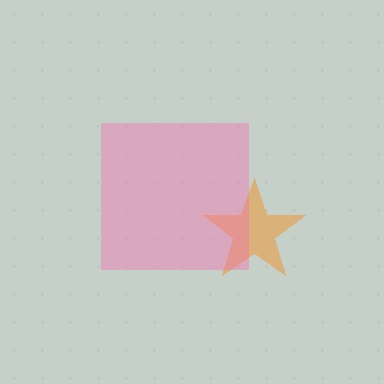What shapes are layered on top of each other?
The layered shapes are: an orange star, a pink square.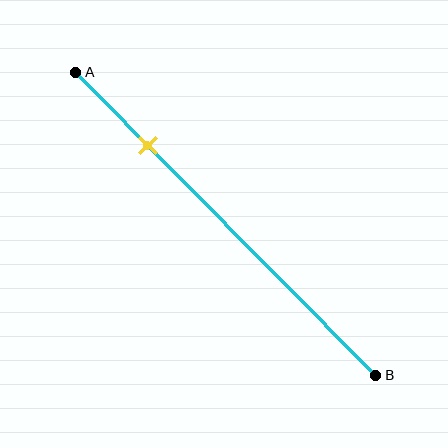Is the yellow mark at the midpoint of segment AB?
No, the mark is at about 25% from A, not at the 50% midpoint.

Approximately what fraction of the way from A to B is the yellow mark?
The yellow mark is approximately 25% of the way from A to B.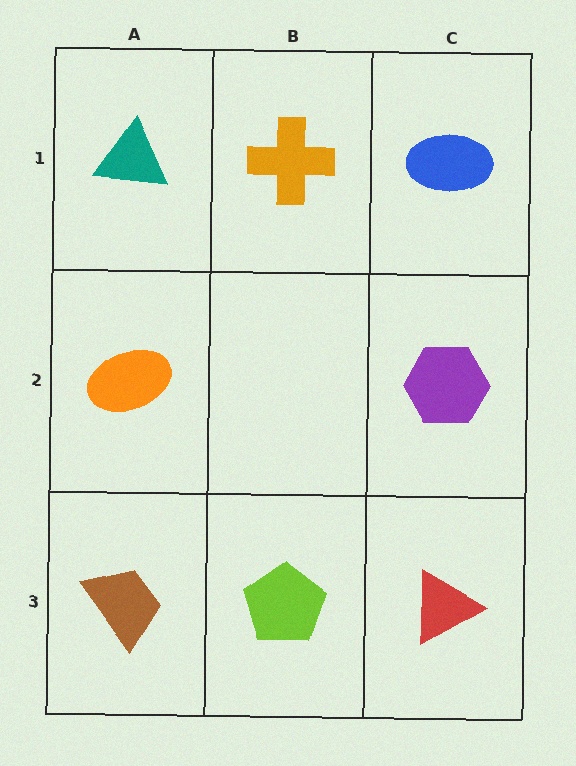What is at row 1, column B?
An orange cross.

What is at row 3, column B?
A lime pentagon.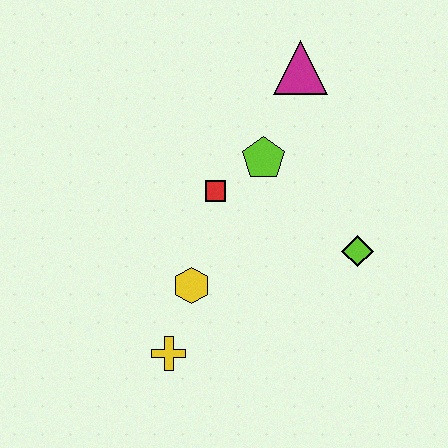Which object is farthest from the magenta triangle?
The yellow cross is farthest from the magenta triangle.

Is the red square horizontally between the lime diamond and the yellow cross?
Yes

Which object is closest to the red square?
The lime pentagon is closest to the red square.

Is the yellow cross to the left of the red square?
Yes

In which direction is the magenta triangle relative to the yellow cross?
The magenta triangle is above the yellow cross.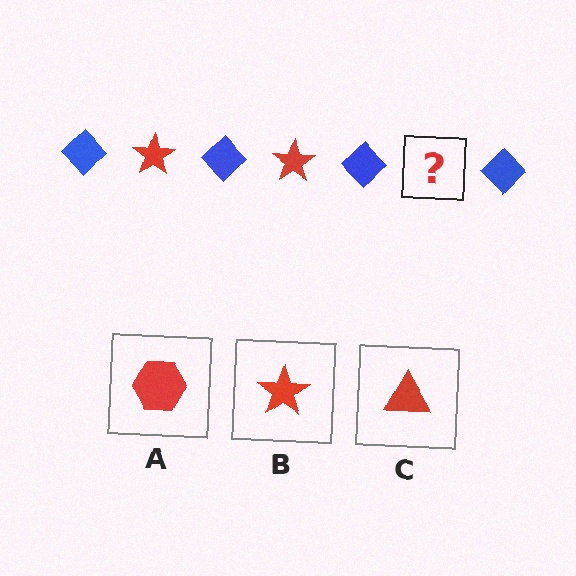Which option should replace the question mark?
Option B.